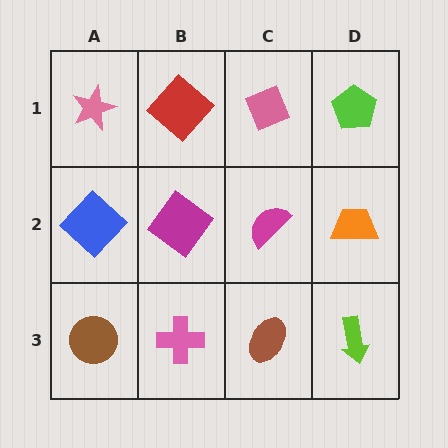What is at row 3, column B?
A pink cross.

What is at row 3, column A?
A brown circle.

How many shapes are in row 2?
4 shapes.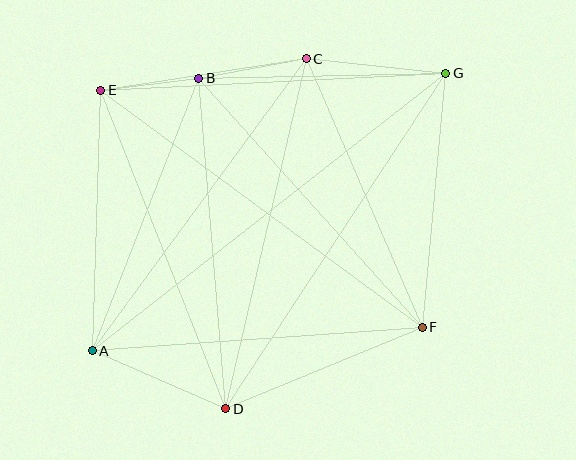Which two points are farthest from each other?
Points A and G are farthest from each other.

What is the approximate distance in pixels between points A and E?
The distance between A and E is approximately 261 pixels.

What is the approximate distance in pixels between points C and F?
The distance between C and F is approximately 293 pixels.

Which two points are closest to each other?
Points B and E are closest to each other.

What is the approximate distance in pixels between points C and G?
The distance between C and G is approximately 140 pixels.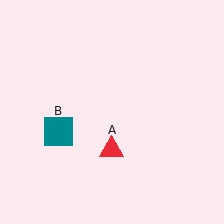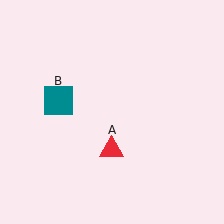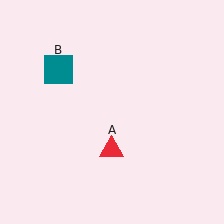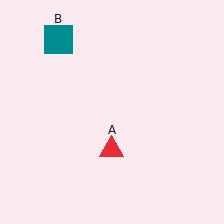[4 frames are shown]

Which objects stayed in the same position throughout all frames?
Red triangle (object A) remained stationary.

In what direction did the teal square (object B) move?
The teal square (object B) moved up.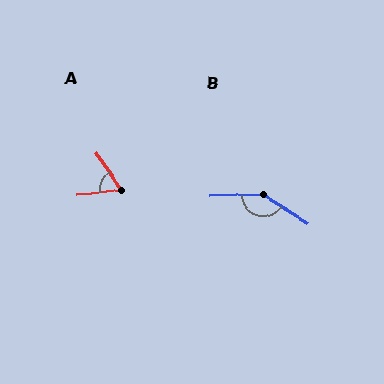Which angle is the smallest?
A, at approximately 62 degrees.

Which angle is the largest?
B, at approximately 146 degrees.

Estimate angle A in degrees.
Approximately 62 degrees.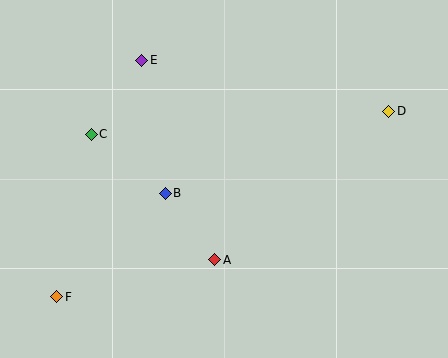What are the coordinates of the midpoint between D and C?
The midpoint between D and C is at (240, 123).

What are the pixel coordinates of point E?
Point E is at (142, 60).